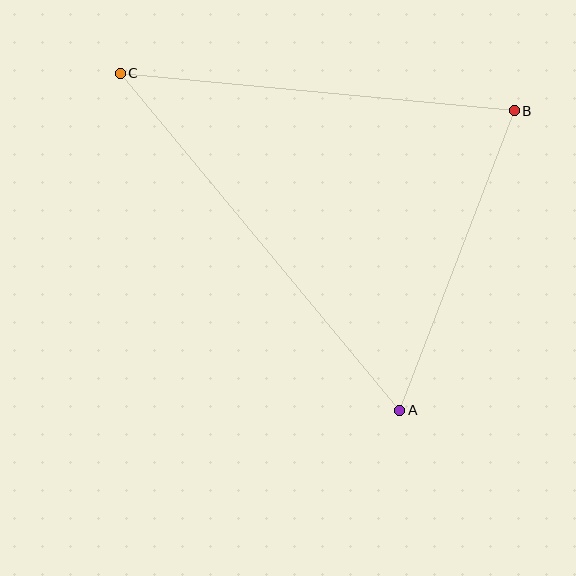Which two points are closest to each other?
Points A and B are closest to each other.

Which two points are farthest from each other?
Points A and C are farthest from each other.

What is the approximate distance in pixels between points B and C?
The distance between B and C is approximately 396 pixels.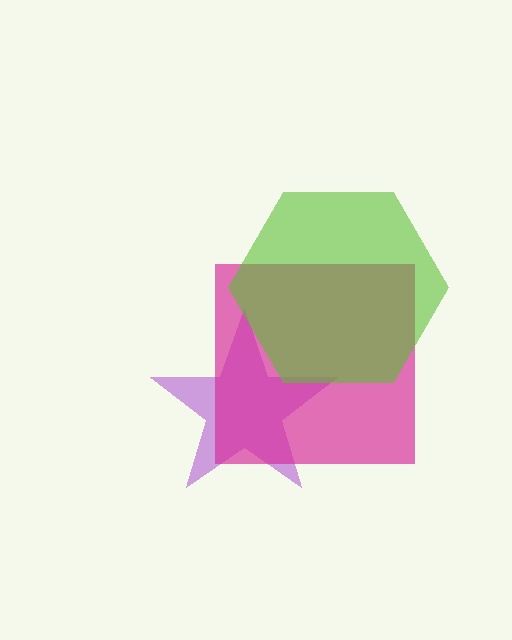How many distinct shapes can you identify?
There are 3 distinct shapes: a purple star, a magenta square, a lime hexagon.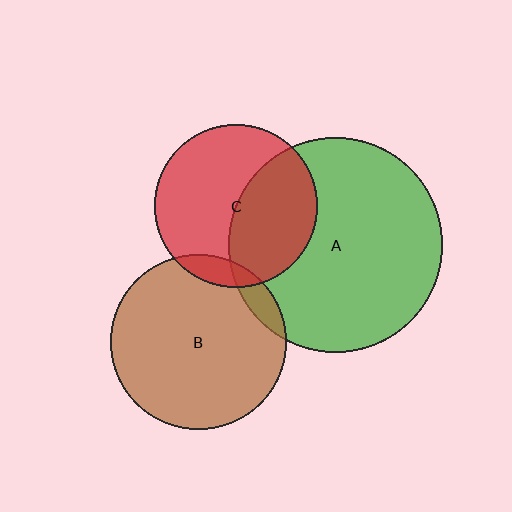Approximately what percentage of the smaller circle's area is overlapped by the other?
Approximately 40%.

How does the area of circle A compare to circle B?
Approximately 1.5 times.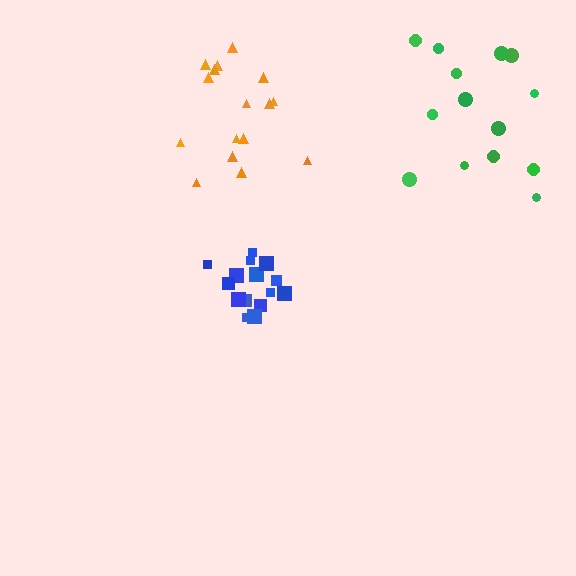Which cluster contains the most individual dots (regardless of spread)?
Orange (16).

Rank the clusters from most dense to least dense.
blue, orange, green.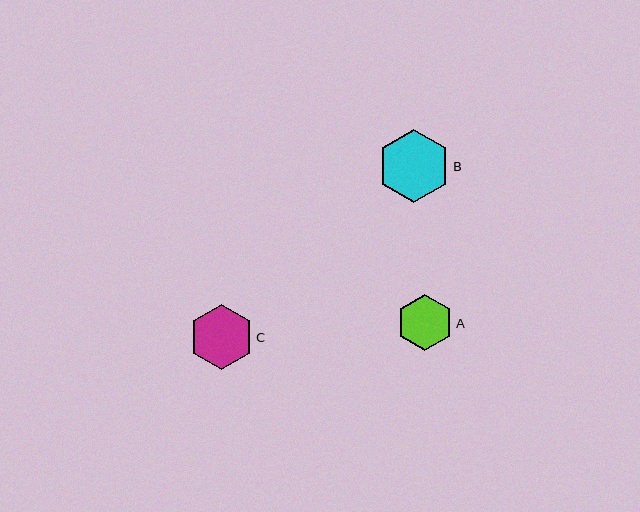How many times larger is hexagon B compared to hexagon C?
Hexagon B is approximately 1.1 times the size of hexagon C.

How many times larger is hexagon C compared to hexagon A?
Hexagon C is approximately 1.1 times the size of hexagon A.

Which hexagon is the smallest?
Hexagon A is the smallest with a size of approximately 57 pixels.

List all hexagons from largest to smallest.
From largest to smallest: B, C, A.